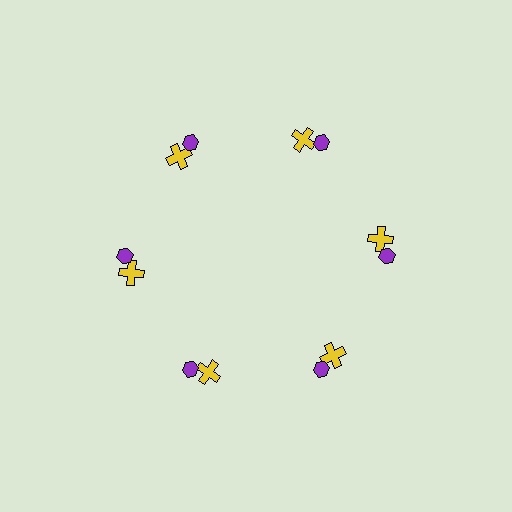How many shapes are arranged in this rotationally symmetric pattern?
There are 12 shapes, arranged in 6 groups of 2.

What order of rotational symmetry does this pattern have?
This pattern has 6-fold rotational symmetry.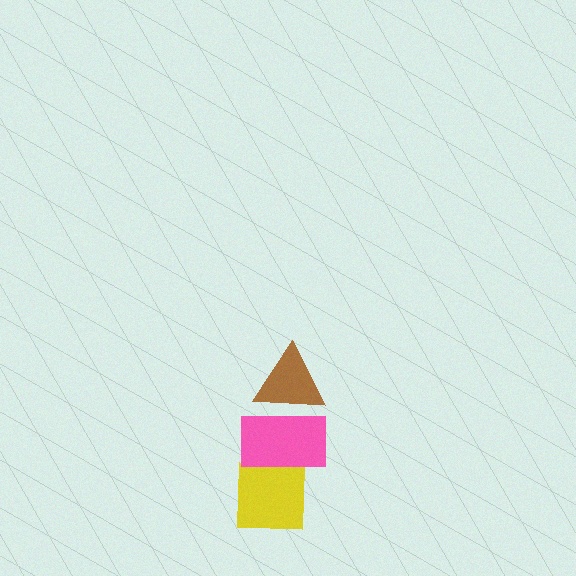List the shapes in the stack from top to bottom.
From top to bottom: the brown triangle, the pink rectangle, the yellow square.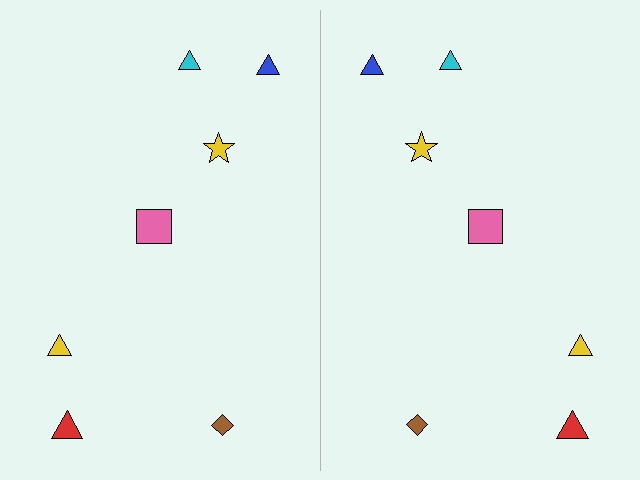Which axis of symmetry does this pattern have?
The pattern has a vertical axis of symmetry running through the center of the image.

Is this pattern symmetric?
Yes, this pattern has bilateral (reflection) symmetry.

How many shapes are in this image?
There are 14 shapes in this image.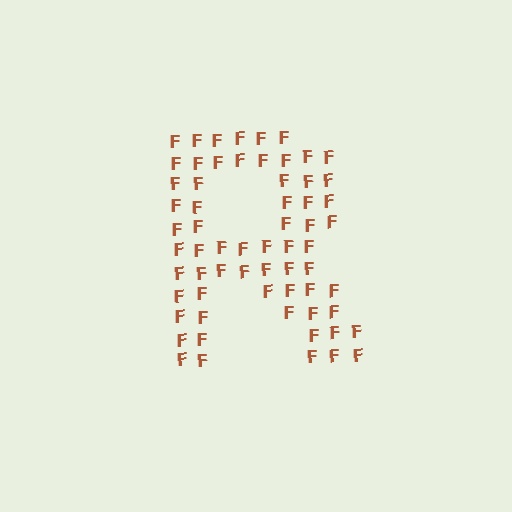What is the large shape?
The large shape is the letter R.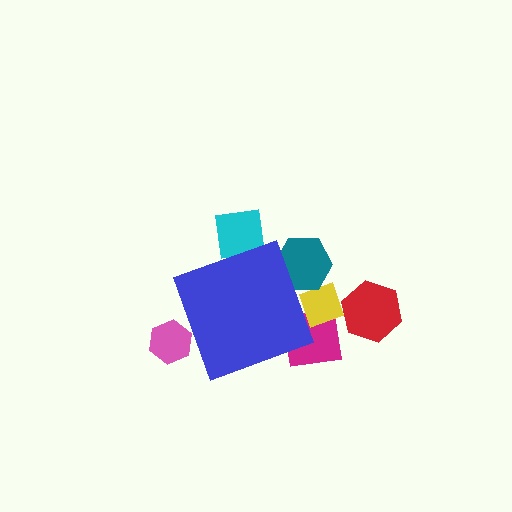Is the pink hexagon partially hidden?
Yes, the pink hexagon is partially hidden behind the blue diamond.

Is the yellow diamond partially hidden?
Yes, the yellow diamond is partially hidden behind the blue diamond.